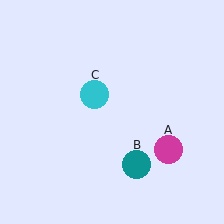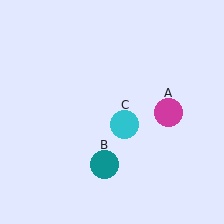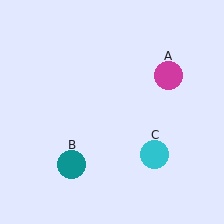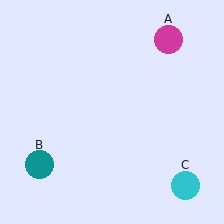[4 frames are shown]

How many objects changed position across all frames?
3 objects changed position: magenta circle (object A), teal circle (object B), cyan circle (object C).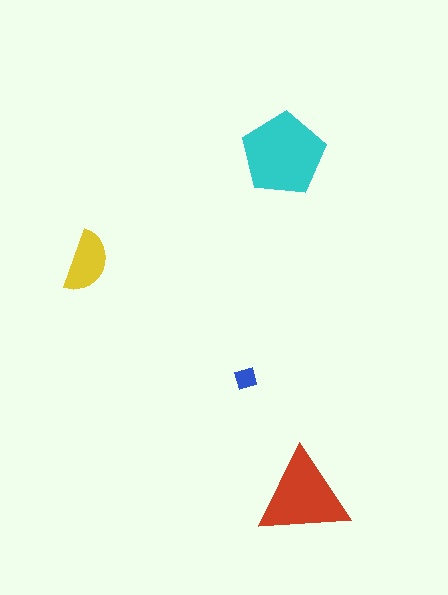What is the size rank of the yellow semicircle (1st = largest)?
3rd.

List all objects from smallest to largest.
The blue diamond, the yellow semicircle, the red triangle, the cyan pentagon.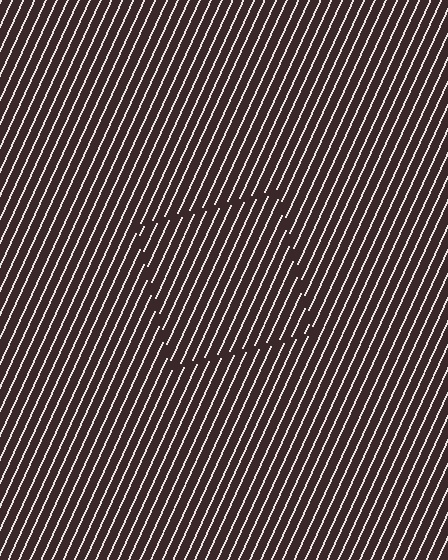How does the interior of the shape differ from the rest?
The interior of the shape contains the same grating, shifted by half a period — the contour is defined by the phase discontinuity where line-ends from the inner and outer gratings abut.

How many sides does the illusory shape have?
4 sides — the line-ends trace a square.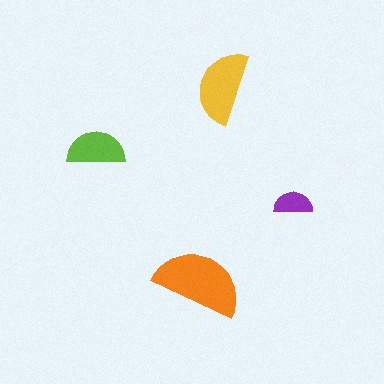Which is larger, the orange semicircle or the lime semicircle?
The orange one.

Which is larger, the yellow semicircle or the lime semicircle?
The yellow one.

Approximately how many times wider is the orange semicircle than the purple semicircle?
About 2.5 times wider.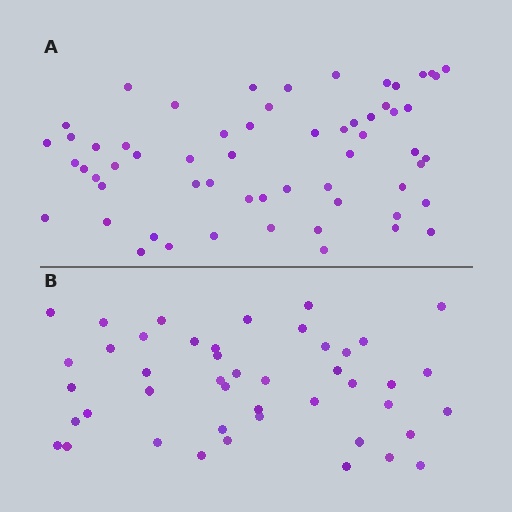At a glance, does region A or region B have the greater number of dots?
Region A (the top region) has more dots.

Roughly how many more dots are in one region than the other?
Region A has approximately 15 more dots than region B.